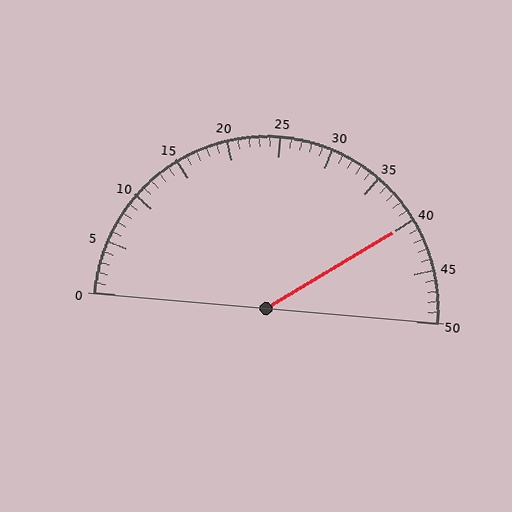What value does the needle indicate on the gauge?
The needle indicates approximately 40.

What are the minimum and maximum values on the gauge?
The gauge ranges from 0 to 50.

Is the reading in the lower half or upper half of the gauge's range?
The reading is in the upper half of the range (0 to 50).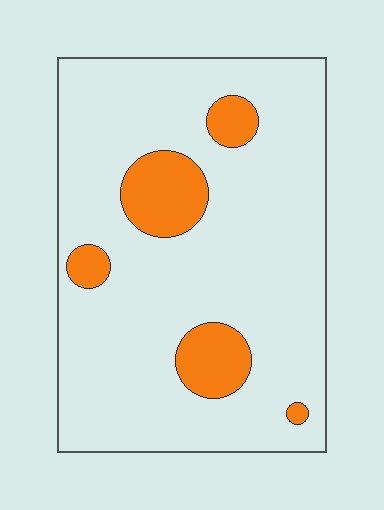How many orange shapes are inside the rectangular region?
5.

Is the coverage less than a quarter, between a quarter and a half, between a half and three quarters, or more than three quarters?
Less than a quarter.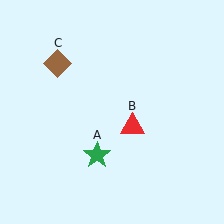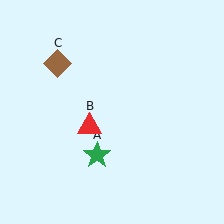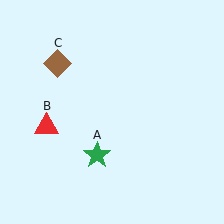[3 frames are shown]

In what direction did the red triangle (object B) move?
The red triangle (object B) moved left.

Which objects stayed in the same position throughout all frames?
Green star (object A) and brown diamond (object C) remained stationary.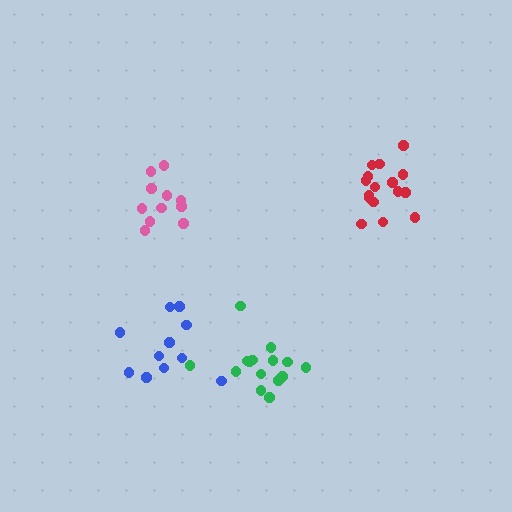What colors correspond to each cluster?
The clusters are colored: pink, red, blue, green.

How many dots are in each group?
Group 1: 11 dots, Group 2: 16 dots, Group 3: 11 dots, Group 4: 15 dots (53 total).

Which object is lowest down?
The green cluster is bottommost.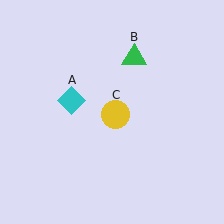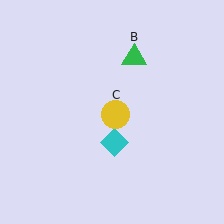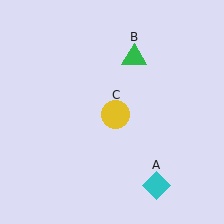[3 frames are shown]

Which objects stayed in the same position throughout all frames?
Green triangle (object B) and yellow circle (object C) remained stationary.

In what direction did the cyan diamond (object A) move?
The cyan diamond (object A) moved down and to the right.